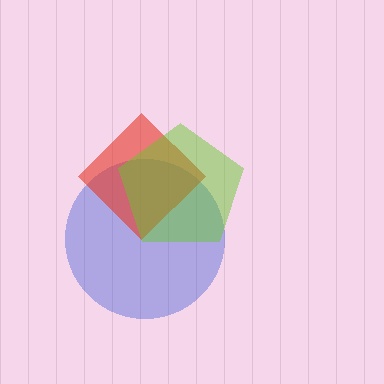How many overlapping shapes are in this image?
There are 3 overlapping shapes in the image.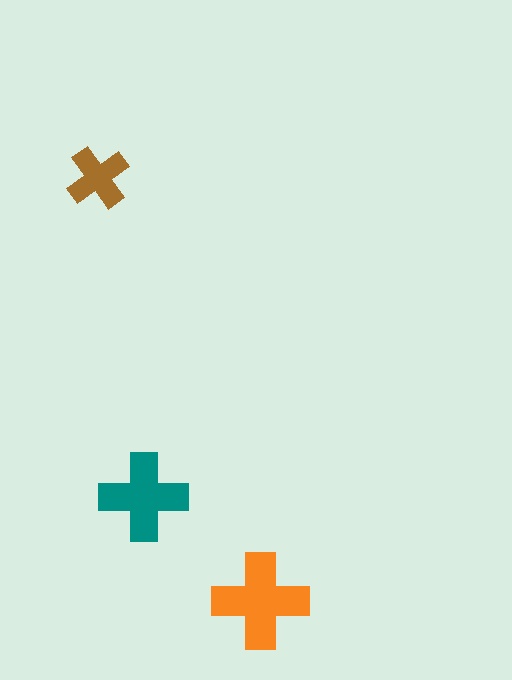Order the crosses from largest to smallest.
the orange one, the teal one, the brown one.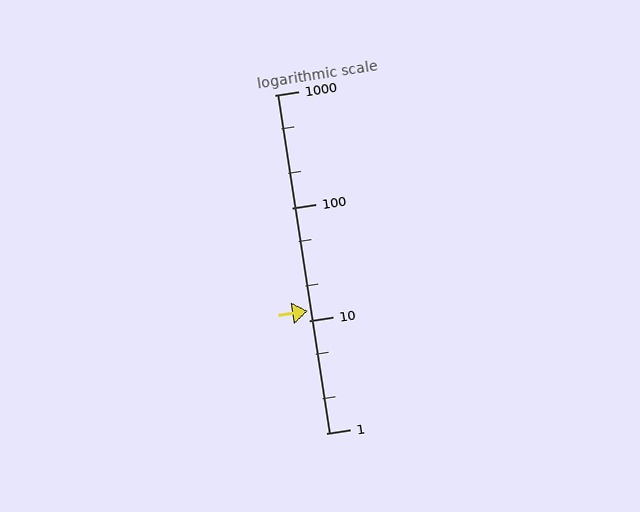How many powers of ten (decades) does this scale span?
The scale spans 3 decades, from 1 to 1000.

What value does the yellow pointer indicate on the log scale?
The pointer indicates approximately 12.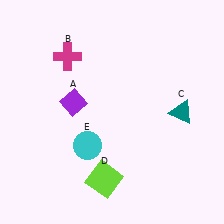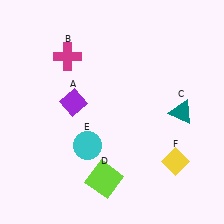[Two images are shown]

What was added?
A yellow diamond (F) was added in Image 2.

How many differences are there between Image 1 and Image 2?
There is 1 difference between the two images.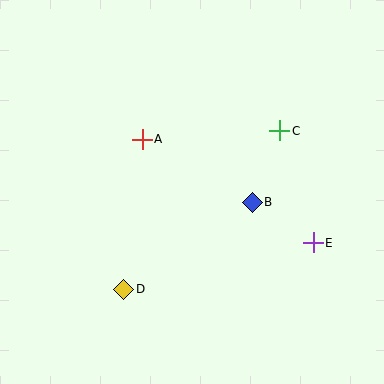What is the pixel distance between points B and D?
The distance between B and D is 155 pixels.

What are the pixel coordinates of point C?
Point C is at (280, 131).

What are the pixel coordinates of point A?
Point A is at (142, 139).